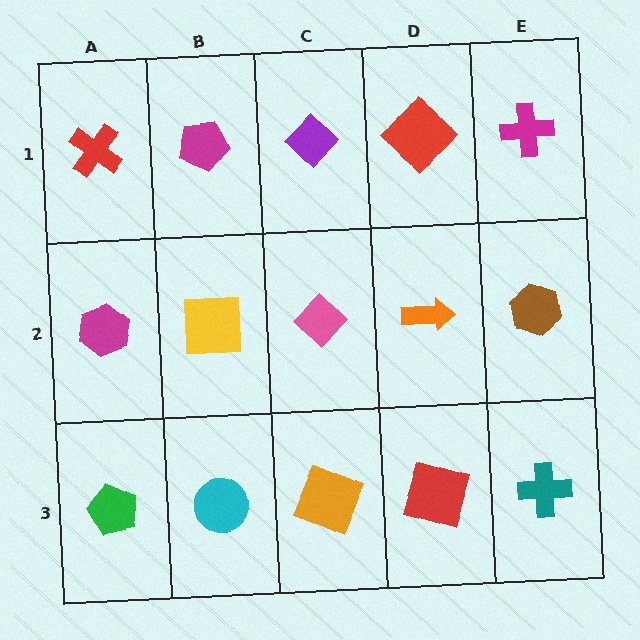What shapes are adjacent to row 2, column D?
A red diamond (row 1, column D), a red square (row 3, column D), a pink diamond (row 2, column C), a brown hexagon (row 2, column E).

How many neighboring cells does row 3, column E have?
2.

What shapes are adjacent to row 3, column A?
A magenta hexagon (row 2, column A), a cyan circle (row 3, column B).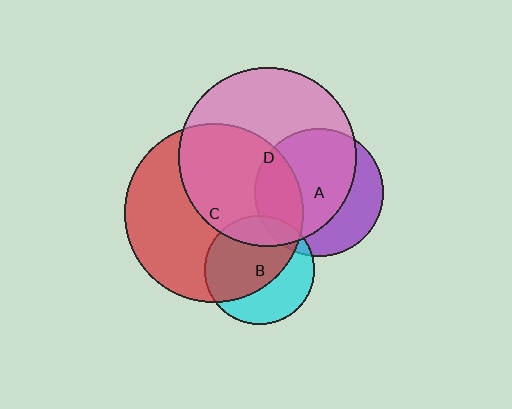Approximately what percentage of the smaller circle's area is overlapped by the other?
Approximately 45%.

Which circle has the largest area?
Circle C (red).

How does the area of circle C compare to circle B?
Approximately 2.7 times.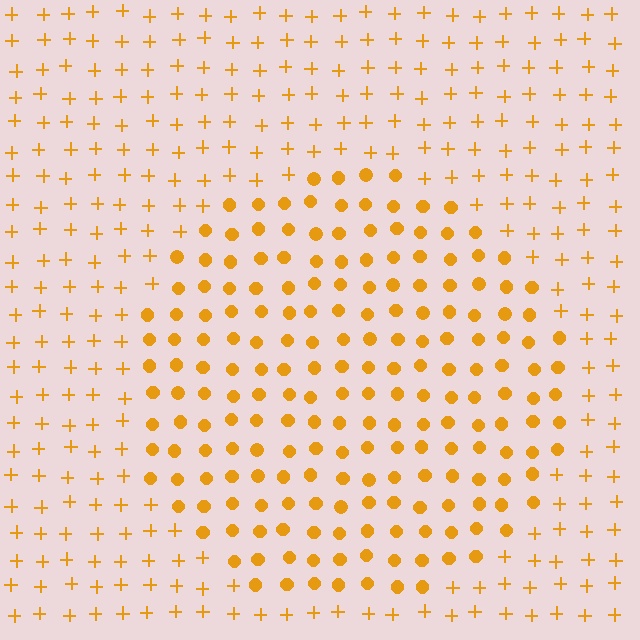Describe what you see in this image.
The image is filled with small orange elements arranged in a uniform grid. A circle-shaped region contains circles, while the surrounding area contains plus signs. The boundary is defined purely by the change in element shape.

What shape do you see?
I see a circle.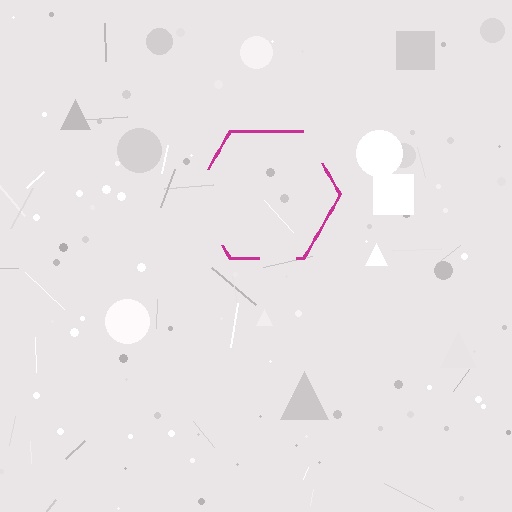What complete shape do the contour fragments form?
The contour fragments form a hexagon.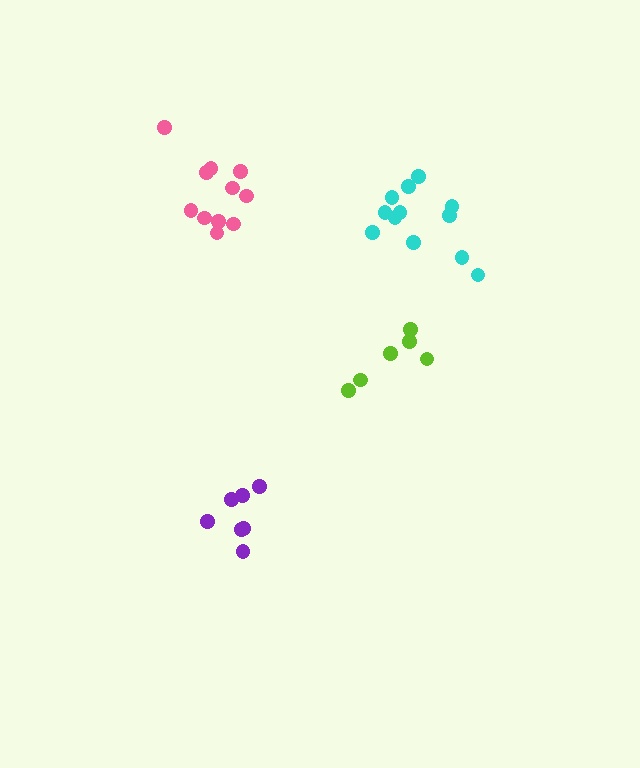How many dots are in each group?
Group 1: 6 dots, Group 2: 7 dots, Group 3: 11 dots, Group 4: 12 dots (36 total).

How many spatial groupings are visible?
There are 4 spatial groupings.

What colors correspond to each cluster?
The clusters are colored: lime, purple, pink, cyan.